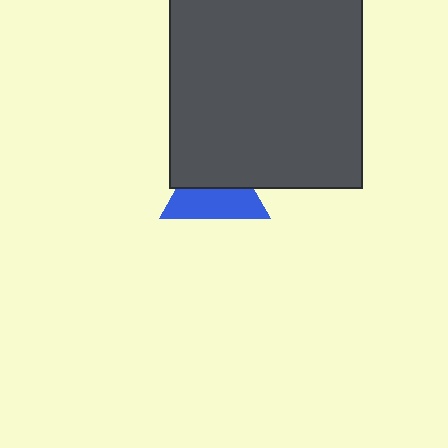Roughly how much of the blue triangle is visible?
About half of it is visible (roughly 51%).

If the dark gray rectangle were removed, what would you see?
You would see the complete blue triangle.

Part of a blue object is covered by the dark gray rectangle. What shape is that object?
It is a triangle.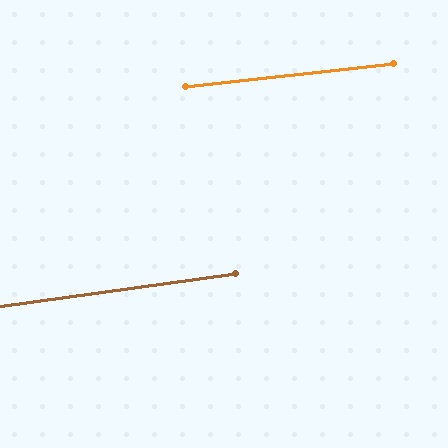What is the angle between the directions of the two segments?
Approximately 1 degree.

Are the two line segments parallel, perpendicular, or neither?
Parallel — their directions differ by only 1.5°.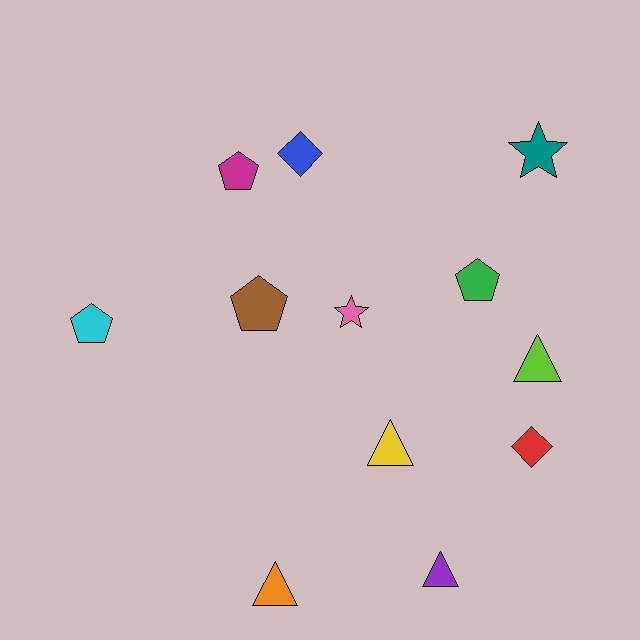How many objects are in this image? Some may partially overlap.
There are 12 objects.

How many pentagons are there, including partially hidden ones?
There are 4 pentagons.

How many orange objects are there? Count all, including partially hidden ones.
There is 1 orange object.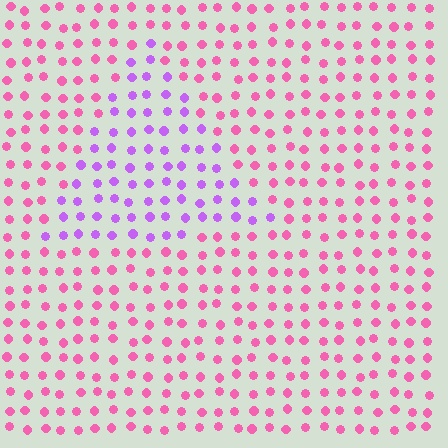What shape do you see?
I see a triangle.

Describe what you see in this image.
The image is filled with small pink elements in a uniform arrangement. A triangle-shaped region is visible where the elements are tinted to a slightly different hue, forming a subtle color boundary.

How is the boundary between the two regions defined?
The boundary is defined purely by a slight shift in hue (about 47 degrees). Spacing, size, and orientation are identical on both sides.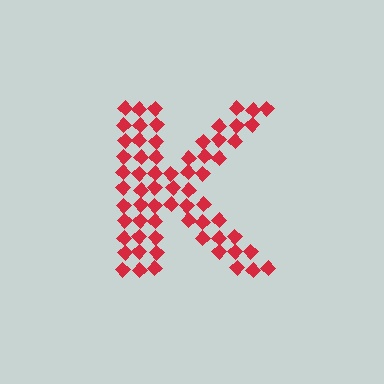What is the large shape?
The large shape is the letter K.